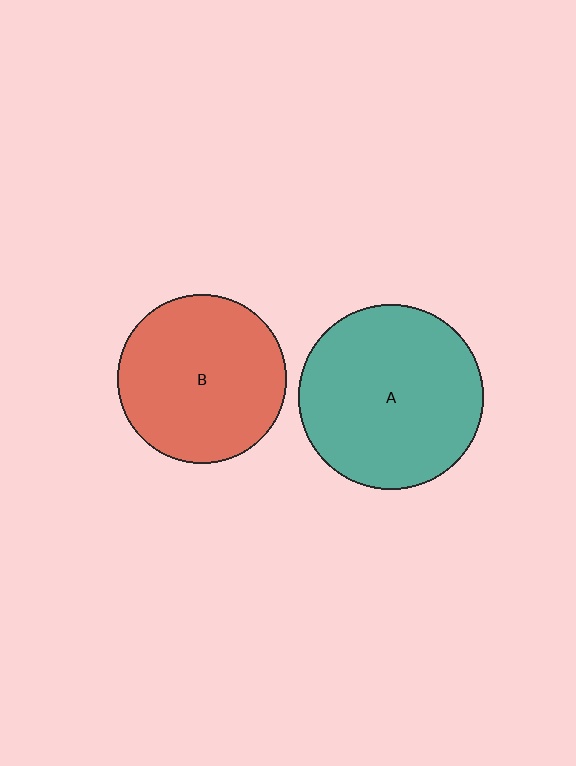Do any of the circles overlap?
No, none of the circles overlap.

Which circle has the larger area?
Circle A (teal).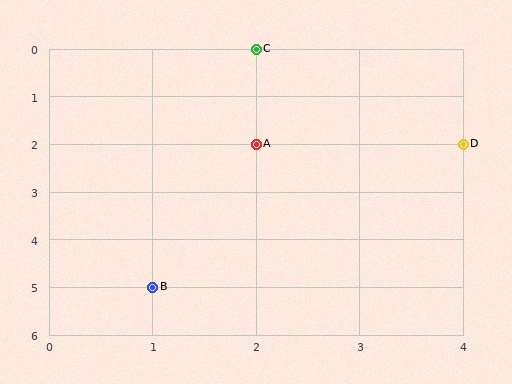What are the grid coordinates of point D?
Point D is at grid coordinates (4, 2).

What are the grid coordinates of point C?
Point C is at grid coordinates (2, 0).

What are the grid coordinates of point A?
Point A is at grid coordinates (2, 2).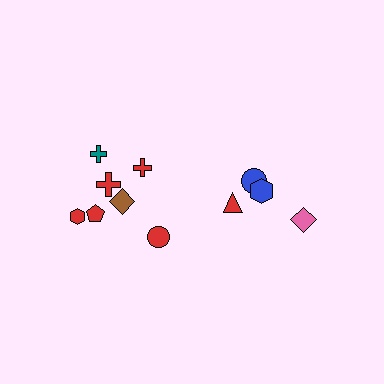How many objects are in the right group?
There are 4 objects.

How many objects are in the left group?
There are 7 objects.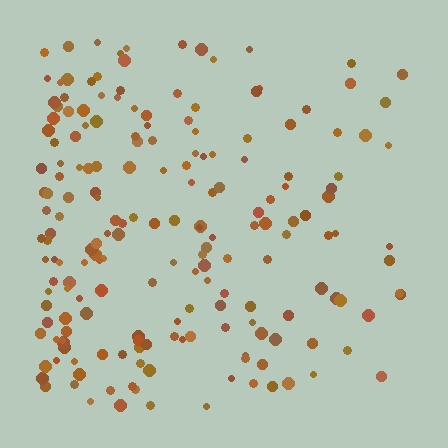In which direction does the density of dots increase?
From right to left, with the left side densest.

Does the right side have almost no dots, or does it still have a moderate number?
Still a moderate number, just noticeably fewer than the left.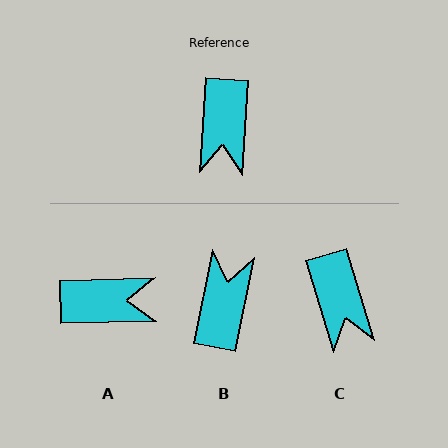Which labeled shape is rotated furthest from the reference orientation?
B, about 173 degrees away.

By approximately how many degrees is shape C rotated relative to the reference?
Approximately 21 degrees counter-clockwise.